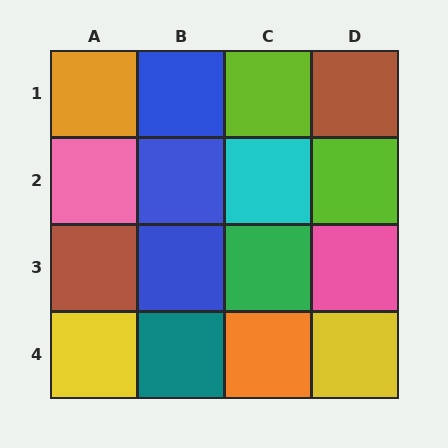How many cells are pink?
2 cells are pink.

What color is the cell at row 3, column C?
Green.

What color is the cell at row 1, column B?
Blue.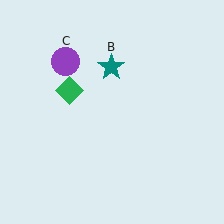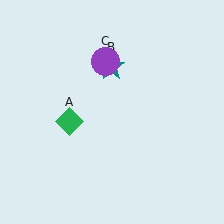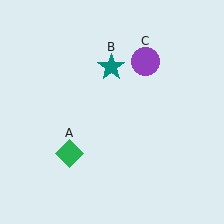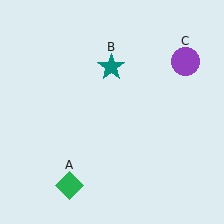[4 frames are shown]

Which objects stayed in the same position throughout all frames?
Teal star (object B) remained stationary.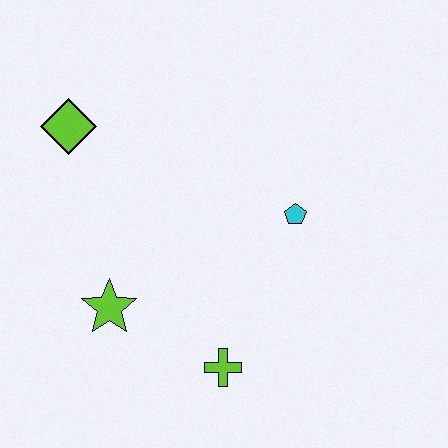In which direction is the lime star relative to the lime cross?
The lime star is to the left of the lime cross.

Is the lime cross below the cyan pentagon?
Yes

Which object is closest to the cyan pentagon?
The lime cross is closest to the cyan pentagon.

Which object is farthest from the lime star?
The cyan pentagon is farthest from the lime star.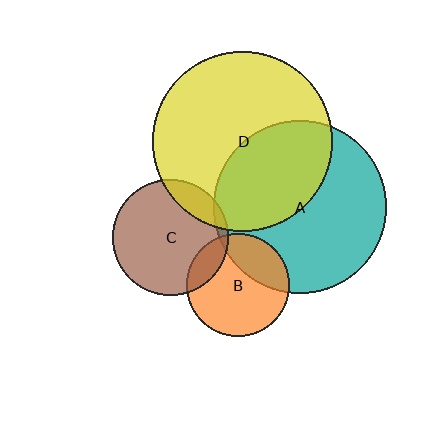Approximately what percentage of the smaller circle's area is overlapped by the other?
Approximately 15%.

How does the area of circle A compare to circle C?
Approximately 2.2 times.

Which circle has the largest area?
Circle D (yellow).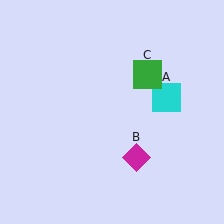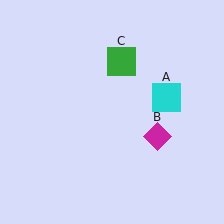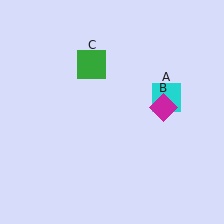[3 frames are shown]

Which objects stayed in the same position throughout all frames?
Cyan square (object A) remained stationary.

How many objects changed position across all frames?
2 objects changed position: magenta diamond (object B), green square (object C).